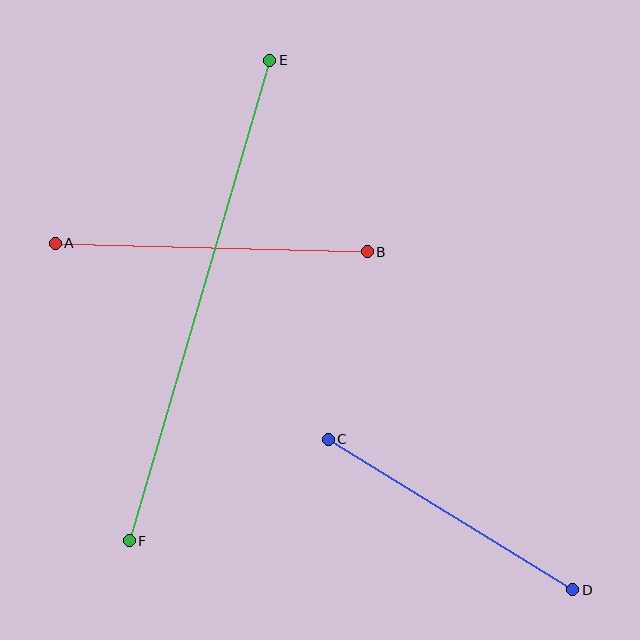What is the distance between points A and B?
The distance is approximately 312 pixels.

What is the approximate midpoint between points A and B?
The midpoint is at approximately (211, 248) pixels.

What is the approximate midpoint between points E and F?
The midpoint is at approximately (199, 300) pixels.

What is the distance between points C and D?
The distance is approximately 287 pixels.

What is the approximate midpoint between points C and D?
The midpoint is at approximately (450, 515) pixels.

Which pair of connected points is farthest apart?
Points E and F are farthest apart.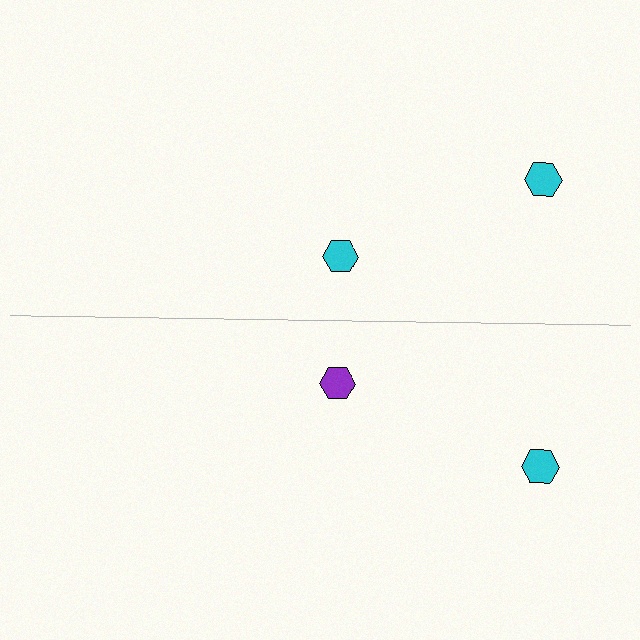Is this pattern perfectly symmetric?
No, the pattern is not perfectly symmetric. The purple hexagon on the bottom side breaks the symmetry — its mirror counterpart is cyan.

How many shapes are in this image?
There are 4 shapes in this image.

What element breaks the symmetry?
The purple hexagon on the bottom side breaks the symmetry — its mirror counterpart is cyan.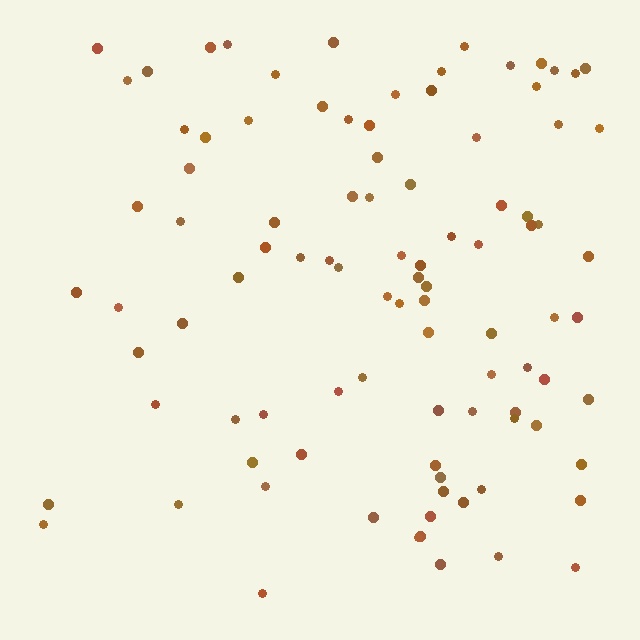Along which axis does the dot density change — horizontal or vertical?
Horizontal.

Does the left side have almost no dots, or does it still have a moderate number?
Still a moderate number, just noticeably fewer than the right.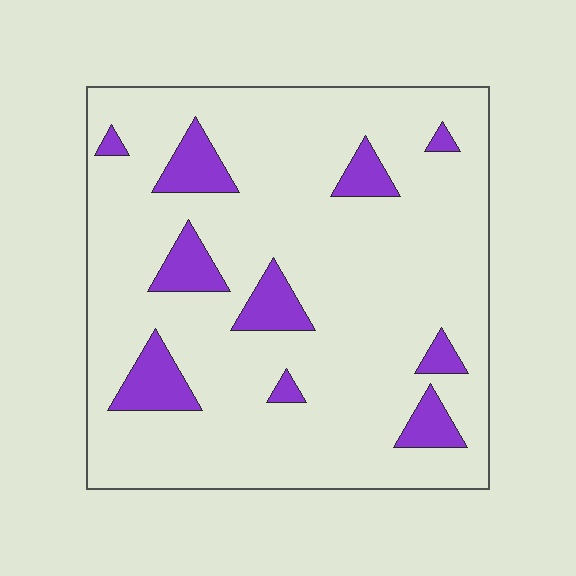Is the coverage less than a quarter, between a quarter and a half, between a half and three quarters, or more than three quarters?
Less than a quarter.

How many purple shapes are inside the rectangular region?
10.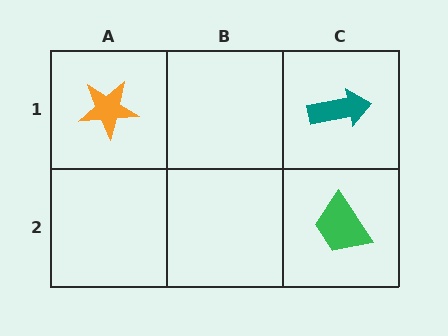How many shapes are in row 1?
2 shapes.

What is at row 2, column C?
A green trapezoid.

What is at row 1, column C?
A teal arrow.